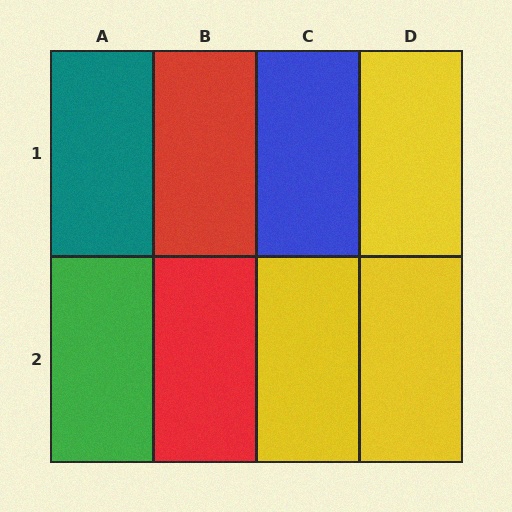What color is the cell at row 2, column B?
Red.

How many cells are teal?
1 cell is teal.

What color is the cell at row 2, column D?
Yellow.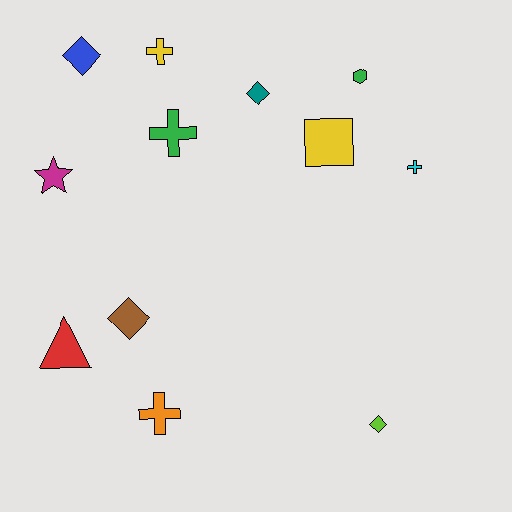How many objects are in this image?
There are 12 objects.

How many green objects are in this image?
There are 2 green objects.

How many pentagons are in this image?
There are no pentagons.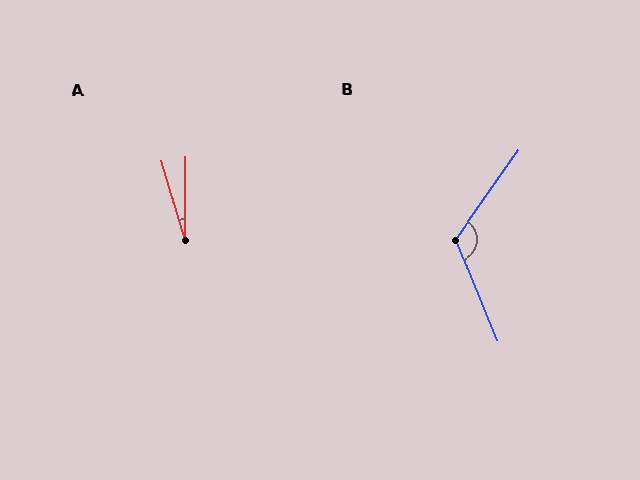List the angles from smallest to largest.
A (16°), B (122°).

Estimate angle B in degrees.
Approximately 122 degrees.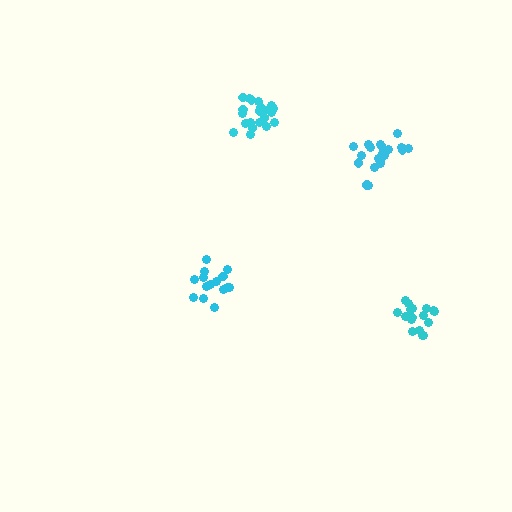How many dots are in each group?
Group 1: 21 dots, Group 2: 20 dots, Group 3: 17 dots, Group 4: 15 dots (73 total).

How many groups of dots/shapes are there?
There are 4 groups.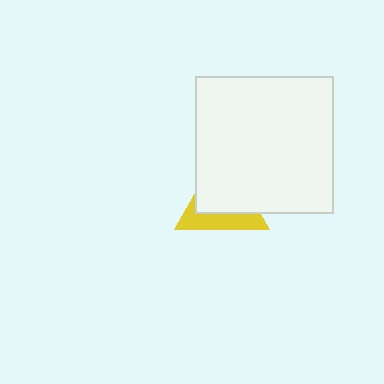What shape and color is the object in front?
The object in front is a white square.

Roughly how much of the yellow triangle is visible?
A small part of it is visible (roughly 38%).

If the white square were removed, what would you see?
You would see the complete yellow triangle.